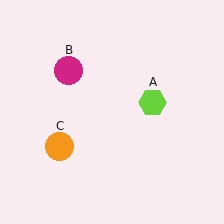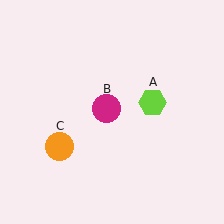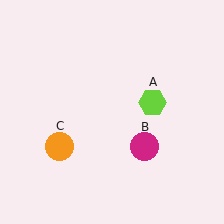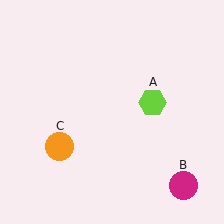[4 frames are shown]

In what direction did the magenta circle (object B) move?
The magenta circle (object B) moved down and to the right.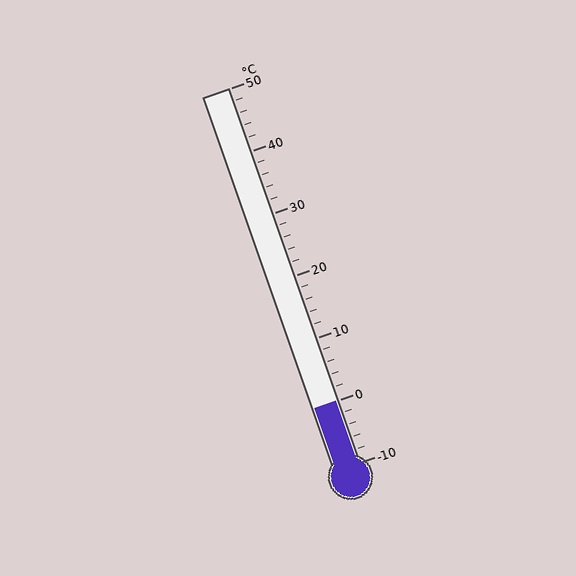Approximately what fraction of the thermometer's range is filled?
The thermometer is filled to approximately 15% of its range.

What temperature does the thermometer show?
The thermometer shows approximately 0°C.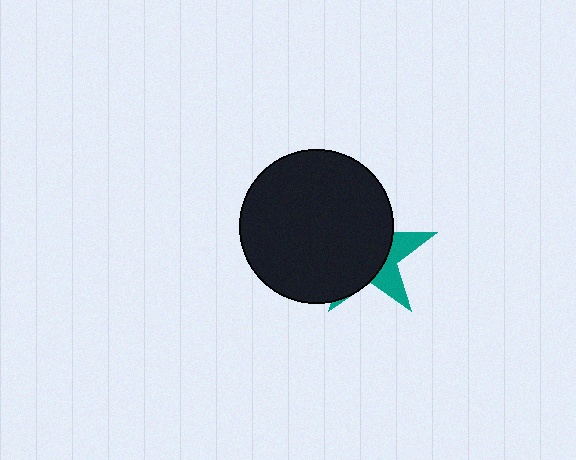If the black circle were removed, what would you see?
You would see the complete teal star.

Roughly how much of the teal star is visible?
A small part of it is visible (roughly 31%).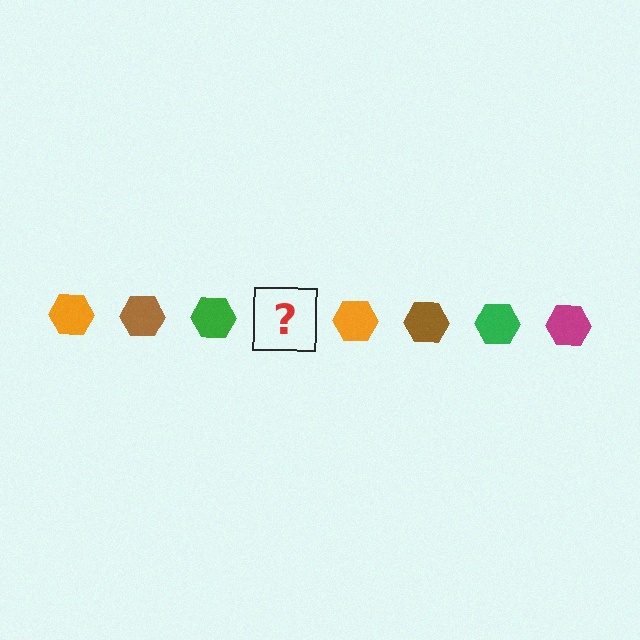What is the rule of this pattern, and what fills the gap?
The rule is that the pattern cycles through orange, brown, green, magenta hexagons. The gap should be filled with a magenta hexagon.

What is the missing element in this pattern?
The missing element is a magenta hexagon.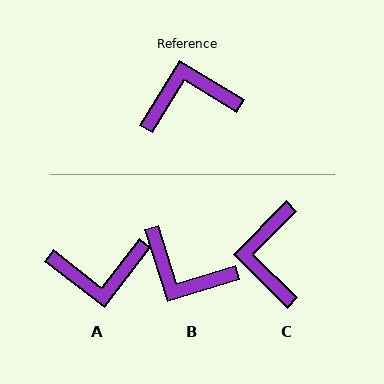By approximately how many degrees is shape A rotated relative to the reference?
Approximately 173 degrees counter-clockwise.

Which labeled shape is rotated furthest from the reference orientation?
A, about 173 degrees away.